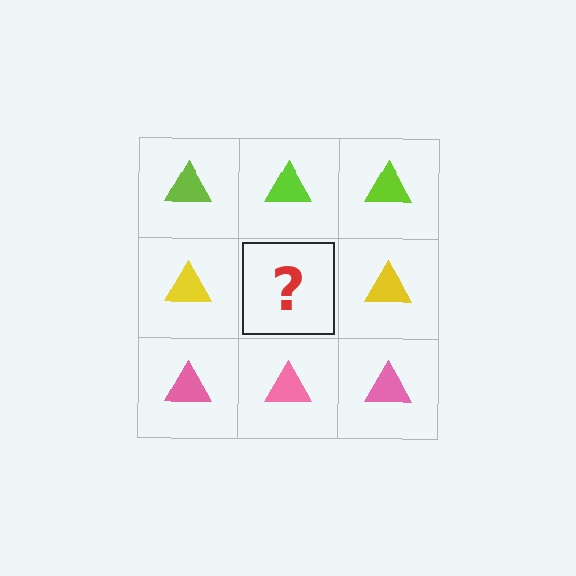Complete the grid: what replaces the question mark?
The question mark should be replaced with a yellow triangle.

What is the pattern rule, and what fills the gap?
The rule is that each row has a consistent color. The gap should be filled with a yellow triangle.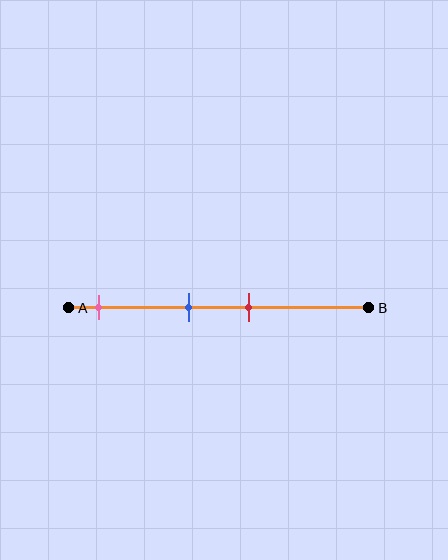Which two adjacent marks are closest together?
The blue and red marks are the closest adjacent pair.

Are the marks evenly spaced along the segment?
No, the marks are not evenly spaced.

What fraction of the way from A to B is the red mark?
The red mark is approximately 60% (0.6) of the way from A to B.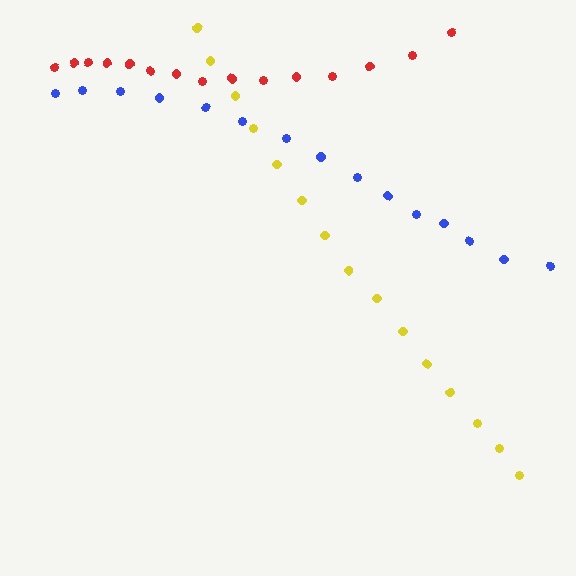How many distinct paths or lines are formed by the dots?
There are 3 distinct paths.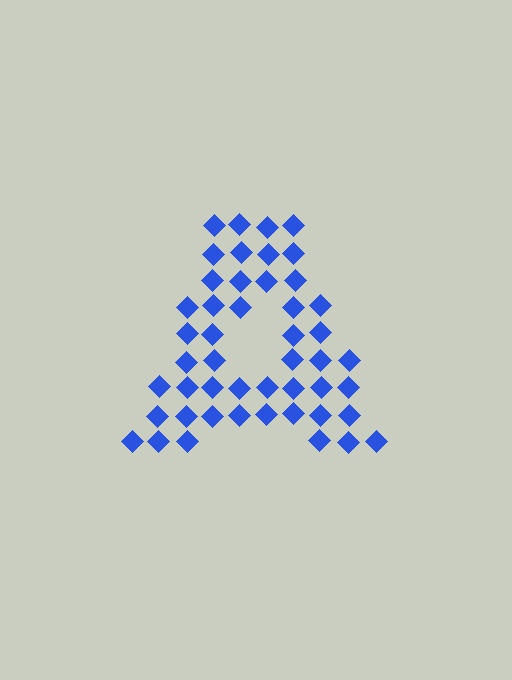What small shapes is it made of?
It is made of small diamonds.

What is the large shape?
The large shape is the letter A.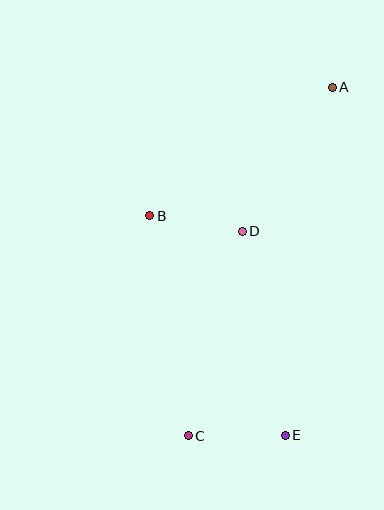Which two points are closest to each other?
Points B and D are closest to each other.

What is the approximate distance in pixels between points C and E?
The distance between C and E is approximately 97 pixels.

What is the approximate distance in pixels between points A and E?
The distance between A and E is approximately 351 pixels.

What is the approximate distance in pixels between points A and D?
The distance between A and D is approximately 170 pixels.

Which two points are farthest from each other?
Points A and C are farthest from each other.